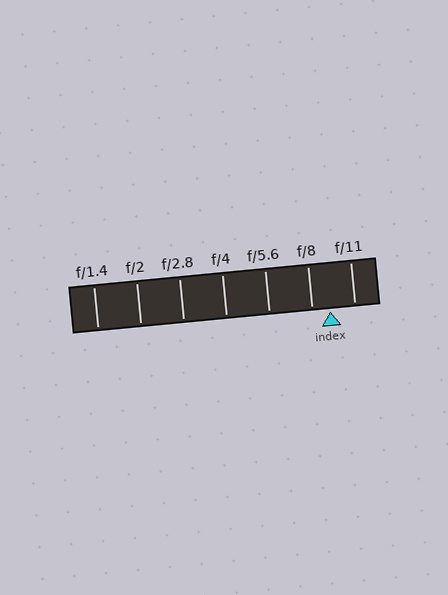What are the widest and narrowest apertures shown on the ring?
The widest aperture shown is f/1.4 and the narrowest is f/11.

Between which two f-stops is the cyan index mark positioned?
The index mark is between f/8 and f/11.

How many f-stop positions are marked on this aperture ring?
There are 7 f-stop positions marked.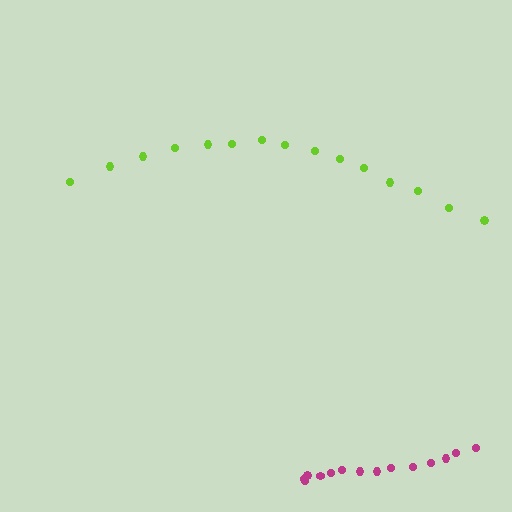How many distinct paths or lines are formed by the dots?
There are 2 distinct paths.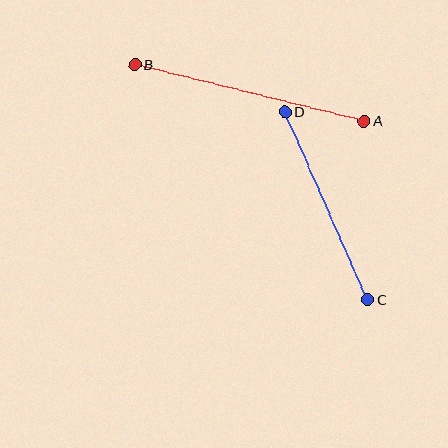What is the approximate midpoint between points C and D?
The midpoint is at approximately (326, 205) pixels.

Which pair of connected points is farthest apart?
Points A and B are farthest apart.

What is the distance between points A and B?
The distance is approximately 236 pixels.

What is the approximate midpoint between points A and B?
The midpoint is at approximately (250, 93) pixels.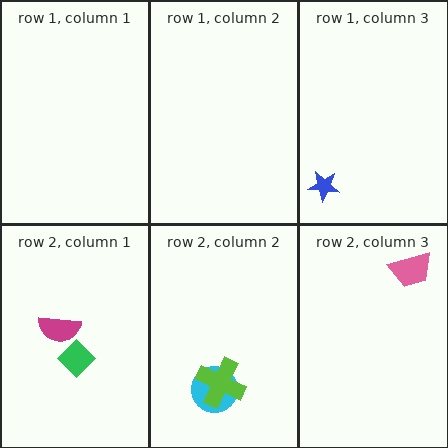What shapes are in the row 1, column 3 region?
The blue star.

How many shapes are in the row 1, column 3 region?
1.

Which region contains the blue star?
The row 1, column 3 region.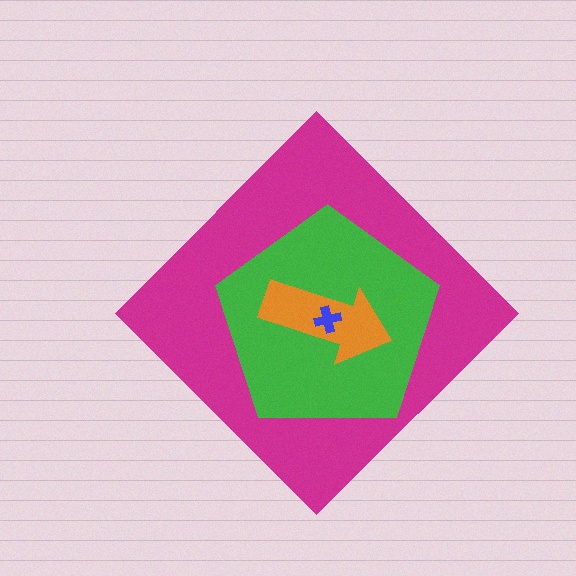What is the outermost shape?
The magenta diamond.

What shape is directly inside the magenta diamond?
The green pentagon.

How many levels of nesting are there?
4.